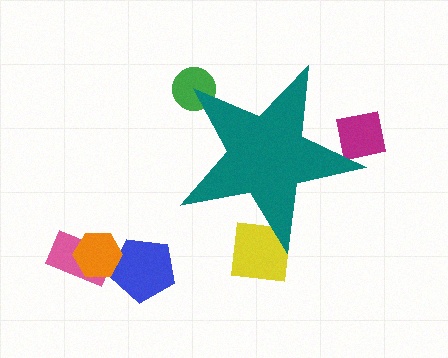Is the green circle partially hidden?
Yes, the green circle is partially hidden behind the teal star.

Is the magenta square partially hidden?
Yes, the magenta square is partially hidden behind the teal star.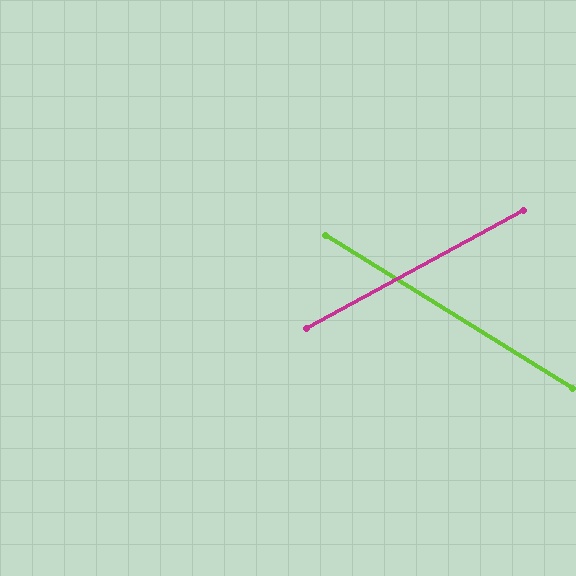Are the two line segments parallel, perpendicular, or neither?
Neither parallel nor perpendicular — they differ by about 60°.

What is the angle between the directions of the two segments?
Approximately 60 degrees.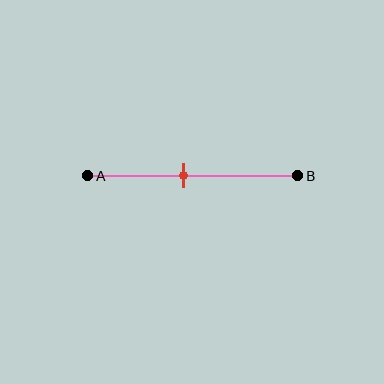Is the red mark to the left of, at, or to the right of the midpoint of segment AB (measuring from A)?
The red mark is to the left of the midpoint of segment AB.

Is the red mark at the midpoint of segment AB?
No, the mark is at about 45% from A, not at the 50% midpoint.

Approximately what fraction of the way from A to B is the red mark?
The red mark is approximately 45% of the way from A to B.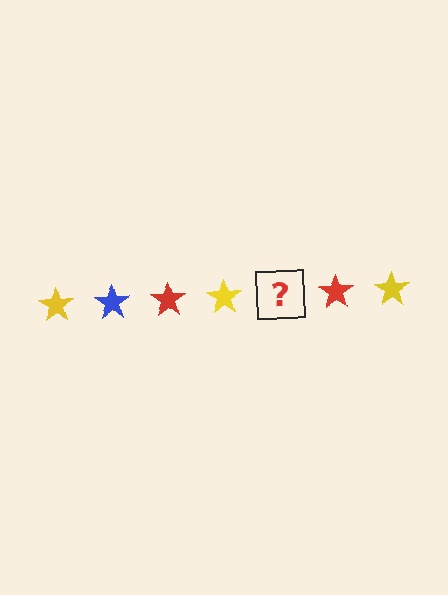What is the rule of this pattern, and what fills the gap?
The rule is that the pattern cycles through yellow, blue, red stars. The gap should be filled with a blue star.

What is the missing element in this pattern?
The missing element is a blue star.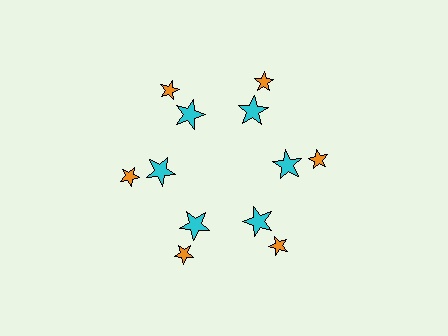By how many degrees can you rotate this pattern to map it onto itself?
The pattern maps onto itself every 60 degrees of rotation.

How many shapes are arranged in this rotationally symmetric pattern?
There are 12 shapes, arranged in 6 groups of 2.